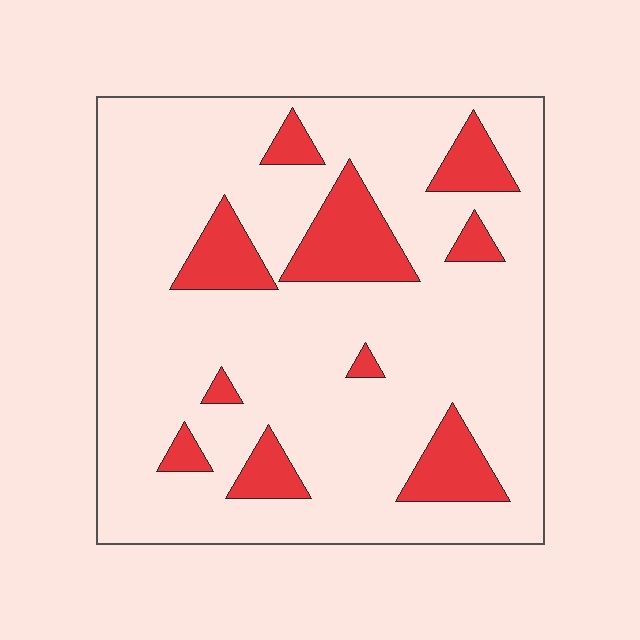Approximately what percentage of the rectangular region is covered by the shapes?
Approximately 15%.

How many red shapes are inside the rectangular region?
10.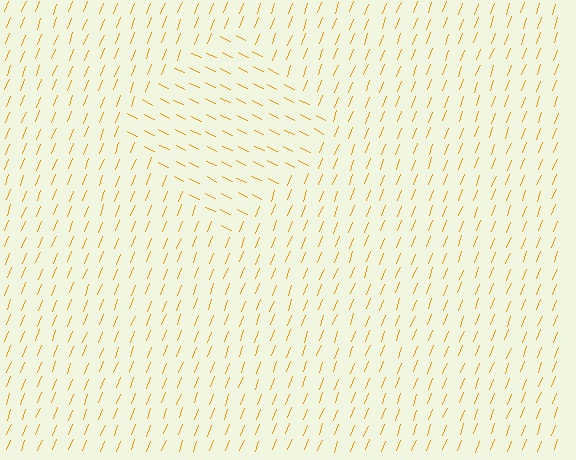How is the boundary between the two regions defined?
The boundary is defined purely by a change in line orientation (approximately 85 degrees difference). All lines are the same color and thickness.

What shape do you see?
I see a diamond.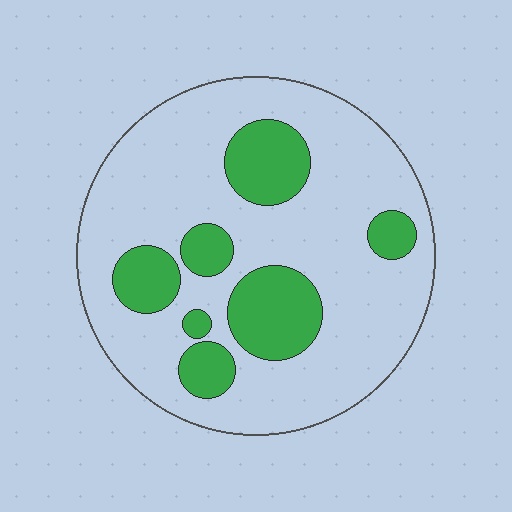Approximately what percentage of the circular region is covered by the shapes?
Approximately 25%.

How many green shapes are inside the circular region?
7.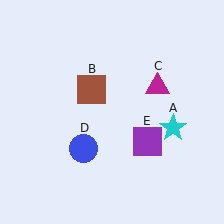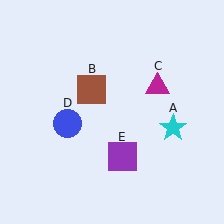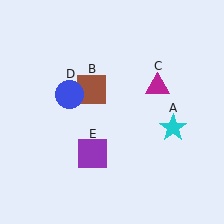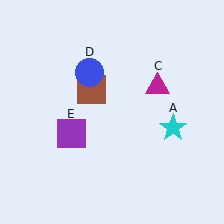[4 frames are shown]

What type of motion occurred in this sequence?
The blue circle (object D), purple square (object E) rotated clockwise around the center of the scene.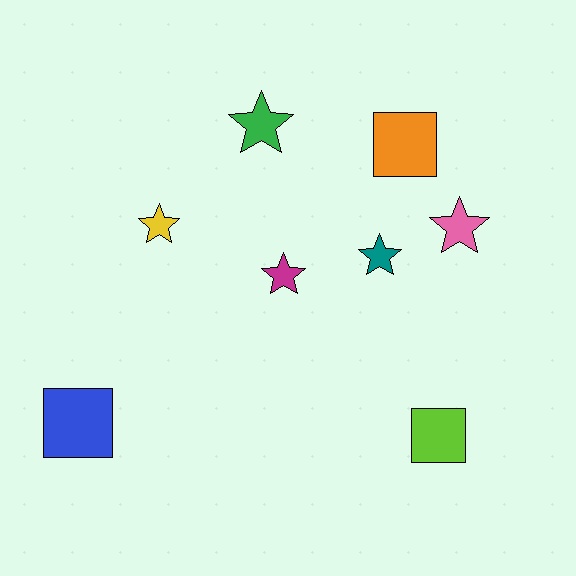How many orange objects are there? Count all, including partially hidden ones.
There is 1 orange object.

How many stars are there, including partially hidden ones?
There are 5 stars.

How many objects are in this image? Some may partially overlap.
There are 8 objects.